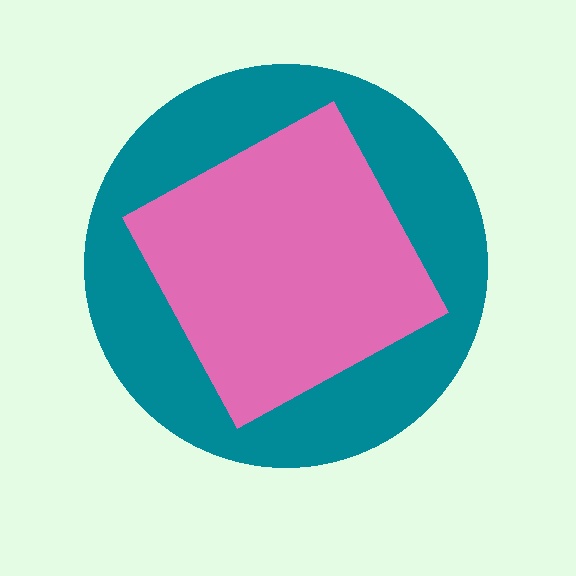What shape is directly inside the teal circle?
The pink diamond.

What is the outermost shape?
The teal circle.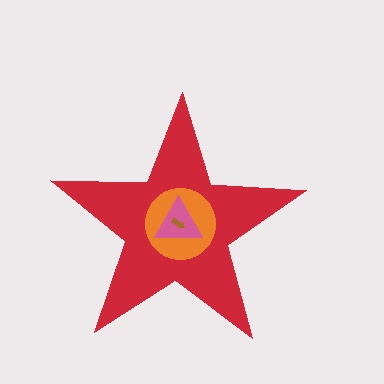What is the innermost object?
The brown arrow.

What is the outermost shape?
The red star.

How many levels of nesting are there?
4.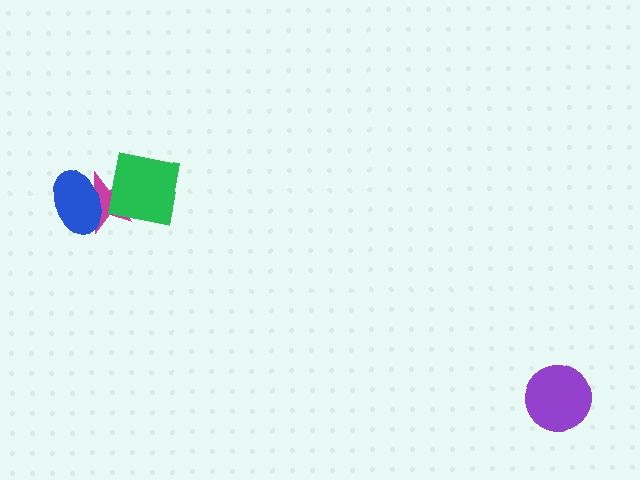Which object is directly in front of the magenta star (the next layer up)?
The green square is directly in front of the magenta star.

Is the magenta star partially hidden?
Yes, it is partially covered by another shape.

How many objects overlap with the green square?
2 objects overlap with the green square.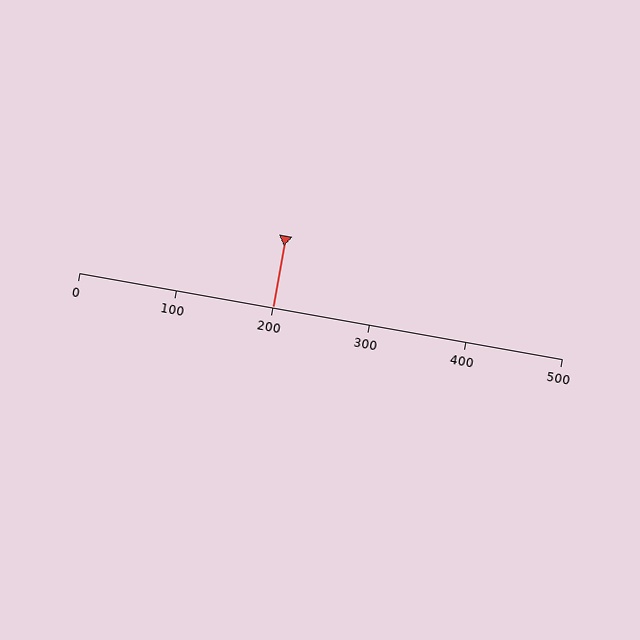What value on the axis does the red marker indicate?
The marker indicates approximately 200.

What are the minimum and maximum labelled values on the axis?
The axis runs from 0 to 500.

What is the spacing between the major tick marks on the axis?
The major ticks are spaced 100 apart.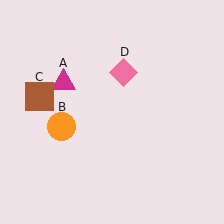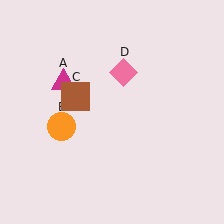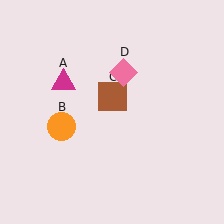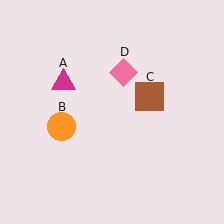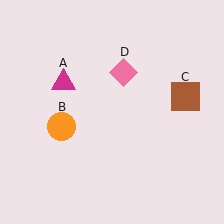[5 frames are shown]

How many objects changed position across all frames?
1 object changed position: brown square (object C).